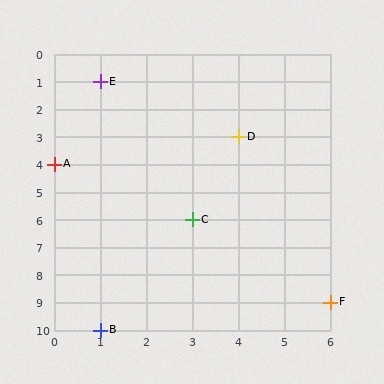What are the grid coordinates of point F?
Point F is at grid coordinates (6, 9).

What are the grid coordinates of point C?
Point C is at grid coordinates (3, 6).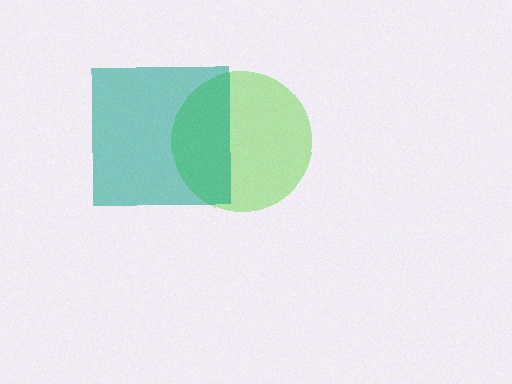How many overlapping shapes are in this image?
There are 2 overlapping shapes in the image.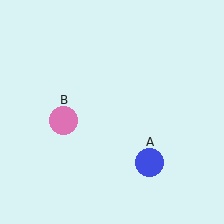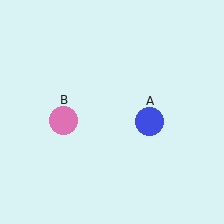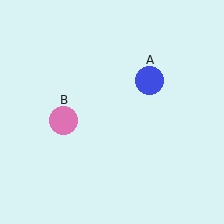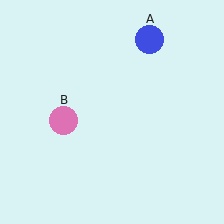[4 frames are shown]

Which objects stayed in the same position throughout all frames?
Pink circle (object B) remained stationary.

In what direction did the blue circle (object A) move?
The blue circle (object A) moved up.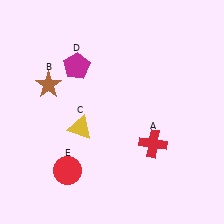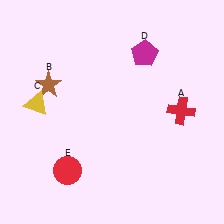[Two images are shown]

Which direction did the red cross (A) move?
The red cross (A) moved up.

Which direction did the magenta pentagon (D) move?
The magenta pentagon (D) moved right.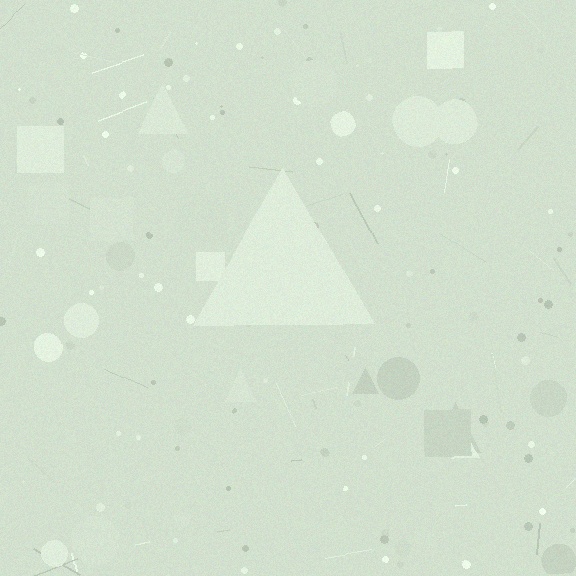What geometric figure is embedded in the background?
A triangle is embedded in the background.